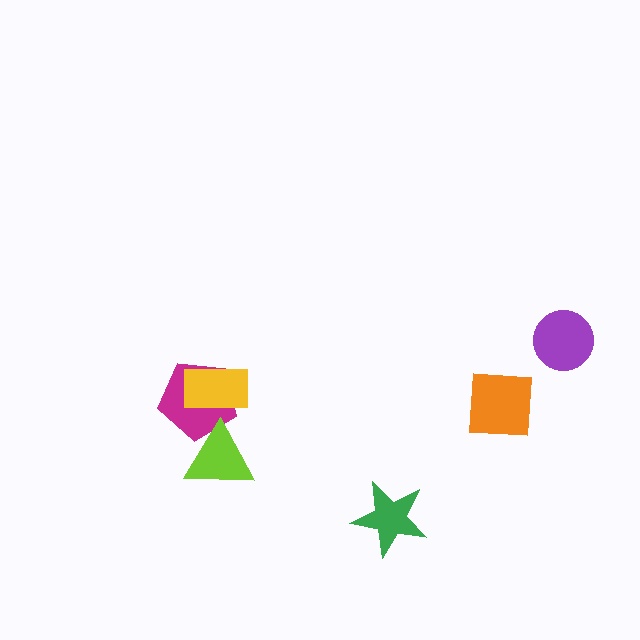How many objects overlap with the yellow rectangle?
1 object overlaps with the yellow rectangle.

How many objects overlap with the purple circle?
0 objects overlap with the purple circle.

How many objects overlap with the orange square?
0 objects overlap with the orange square.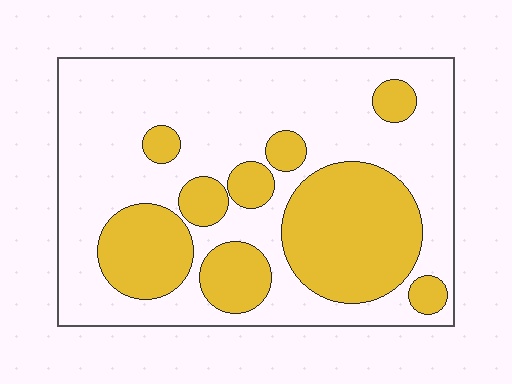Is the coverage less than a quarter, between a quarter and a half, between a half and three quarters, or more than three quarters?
Between a quarter and a half.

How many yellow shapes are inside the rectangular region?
9.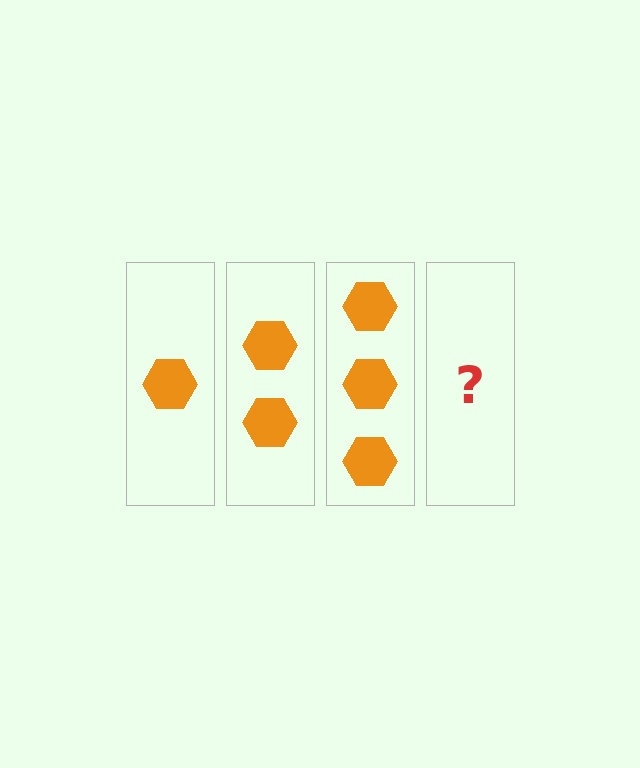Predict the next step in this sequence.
The next step is 4 hexagons.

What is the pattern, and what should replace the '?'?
The pattern is that each step adds one more hexagon. The '?' should be 4 hexagons.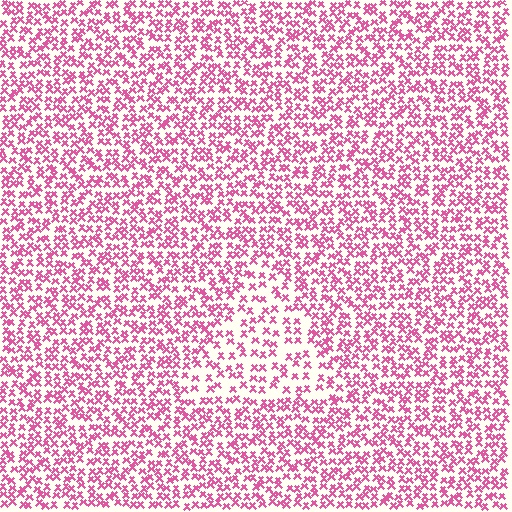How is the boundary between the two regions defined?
The boundary is defined by a change in element density (approximately 1.7x ratio). All elements are the same color, size, and shape.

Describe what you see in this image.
The image contains small pink elements arranged at two different densities. A triangle-shaped region is visible where the elements are less densely packed than the surrounding area.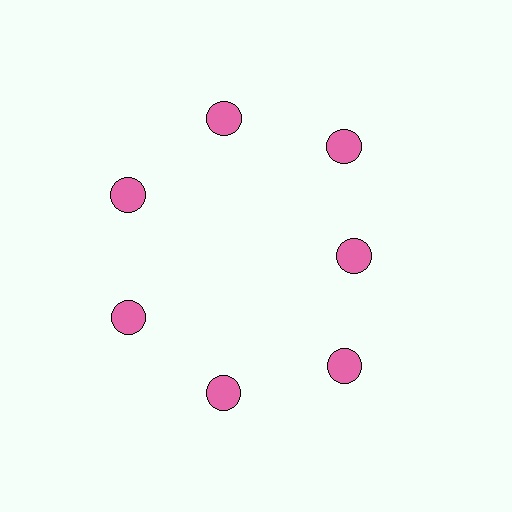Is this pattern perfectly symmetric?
No. The 7 pink circles are arranged in a ring, but one element near the 3 o'clock position is pulled inward toward the center, breaking the 7-fold rotational symmetry.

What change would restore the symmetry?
The symmetry would be restored by moving it outward, back onto the ring so that all 7 circles sit at equal angles and equal distance from the center.